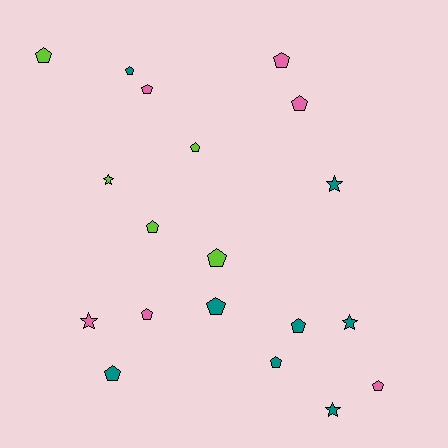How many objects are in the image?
There are 19 objects.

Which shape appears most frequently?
Pentagon, with 14 objects.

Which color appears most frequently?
Teal, with 8 objects.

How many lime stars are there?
There is 1 lime star.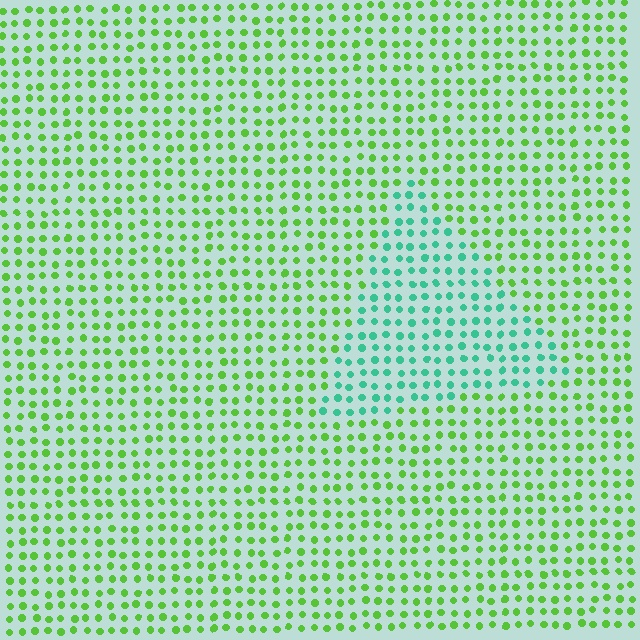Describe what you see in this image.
The image is filled with small lime elements in a uniform arrangement. A triangle-shaped region is visible where the elements are tinted to a slightly different hue, forming a subtle color boundary.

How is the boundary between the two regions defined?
The boundary is defined purely by a slight shift in hue (about 52 degrees). Spacing, size, and orientation are identical on both sides.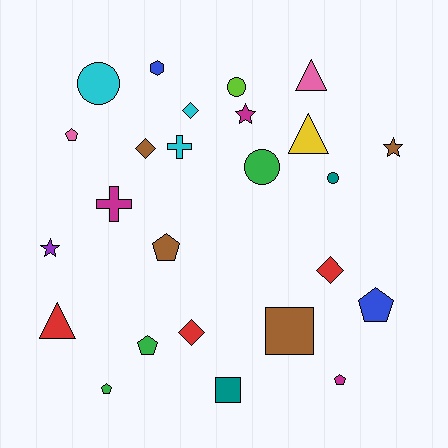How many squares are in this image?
There are 2 squares.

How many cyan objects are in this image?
There are 3 cyan objects.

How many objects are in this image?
There are 25 objects.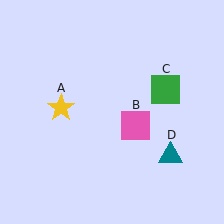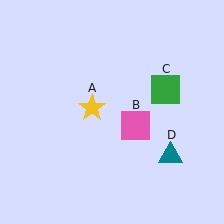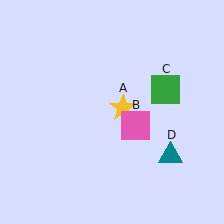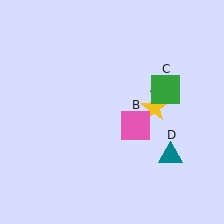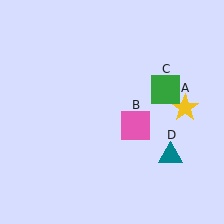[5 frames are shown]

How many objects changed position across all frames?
1 object changed position: yellow star (object A).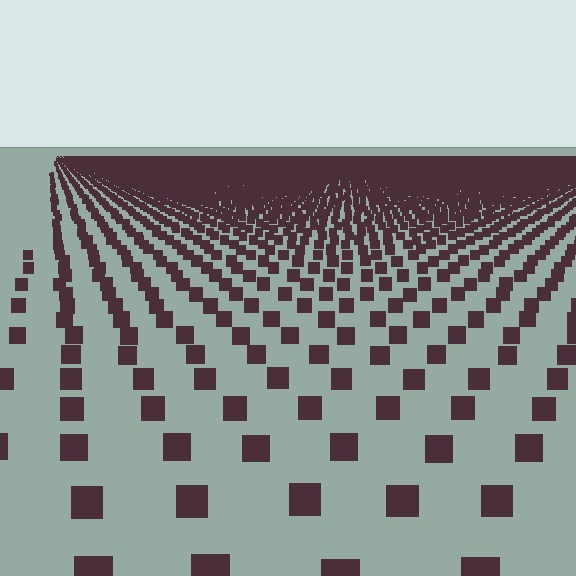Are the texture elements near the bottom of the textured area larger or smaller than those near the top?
Larger. Near the bottom, elements are closer to the viewer and appear at a bigger on-screen size.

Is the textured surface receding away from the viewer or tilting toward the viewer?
The surface is receding away from the viewer. Texture elements get smaller and denser toward the top.